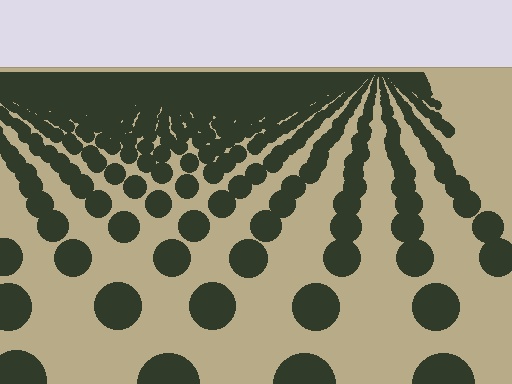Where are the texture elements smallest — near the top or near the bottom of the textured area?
Near the top.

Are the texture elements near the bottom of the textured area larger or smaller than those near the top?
Larger. Near the bottom, elements are closer to the viewer and appear at a bigger on-screen size.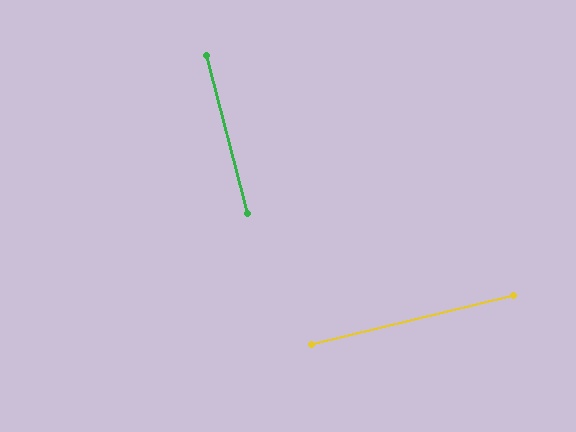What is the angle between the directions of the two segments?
Approximately 89 degrees.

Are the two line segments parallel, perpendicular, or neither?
Perpendicular — they meet at approximately 89°.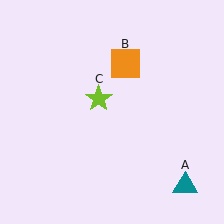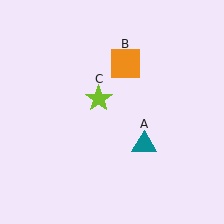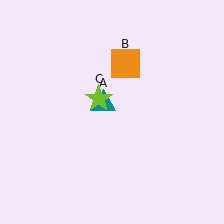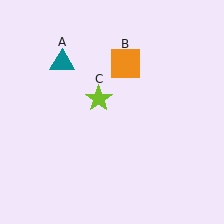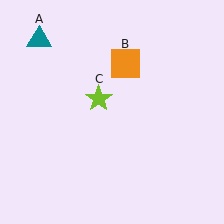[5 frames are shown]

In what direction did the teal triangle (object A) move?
The teal triangle (object A) moved up and to the left.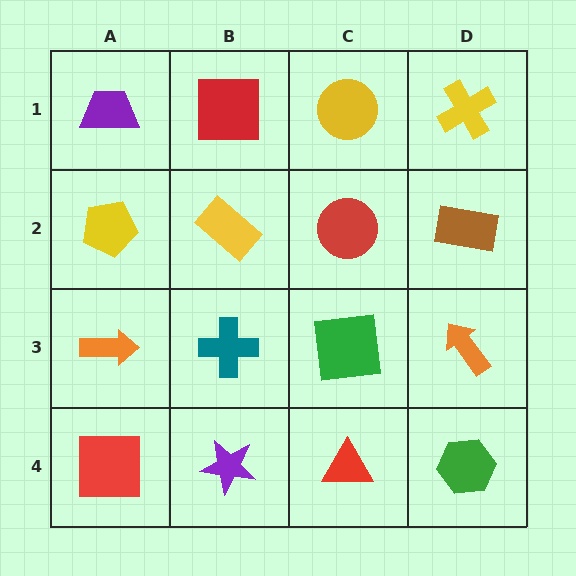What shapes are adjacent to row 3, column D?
A brown rectangle (row 2, column D), a green hexagon (row 4, column D), a green square (row 3, column C).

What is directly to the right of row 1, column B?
A yellow circle.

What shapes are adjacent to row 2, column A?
A purple trapezoid (row 1, column A), an orange arrow (row 3, column A), a yellow rectangle (row 2, column B).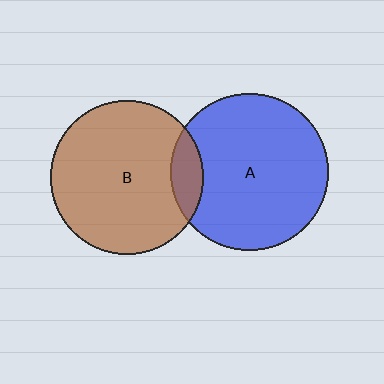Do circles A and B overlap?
Yes.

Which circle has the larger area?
Circle A (blue).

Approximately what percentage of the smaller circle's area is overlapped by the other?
Approximately 10%.